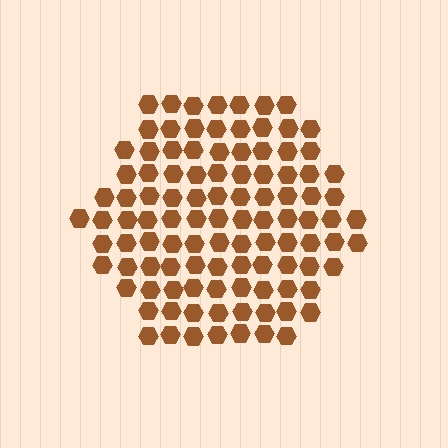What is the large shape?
The large shape is a hexagon.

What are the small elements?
The small elements are hexagons.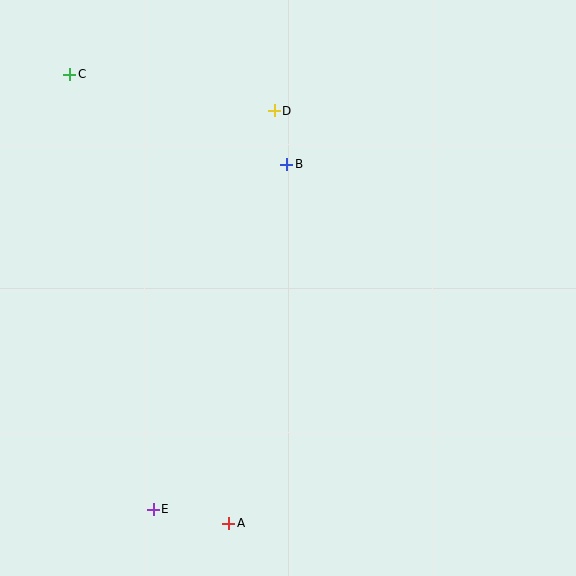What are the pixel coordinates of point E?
Point E is at (153, 509).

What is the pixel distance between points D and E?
The distance between D and E is 416 pixels.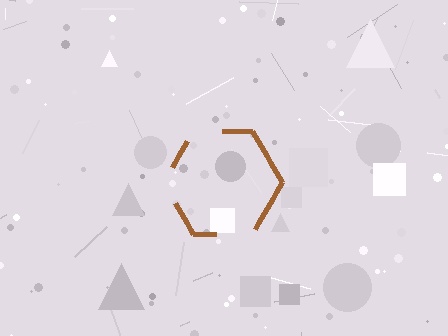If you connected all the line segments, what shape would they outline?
They would outline a hexagon.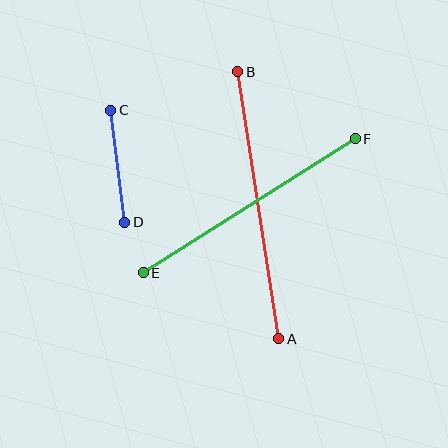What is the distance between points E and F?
The distance is approximately 251 pixels.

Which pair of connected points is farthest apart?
Points A and B are farthest apart.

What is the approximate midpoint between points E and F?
The midpoint is at approximately (249, 206) pixels.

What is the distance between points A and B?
The distance is approximately 270 pixels.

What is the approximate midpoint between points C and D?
The midpoint is at approximately (118, 166) pixels.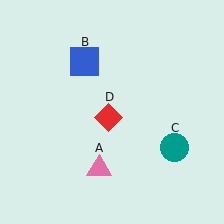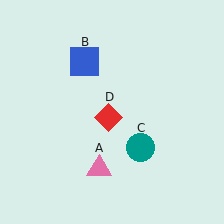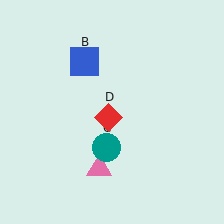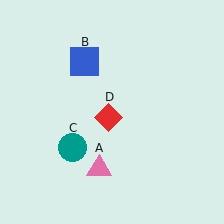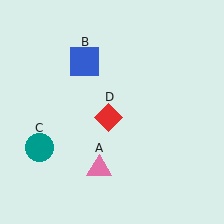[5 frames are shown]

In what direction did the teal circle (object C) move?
The teal circle (object C) moved left.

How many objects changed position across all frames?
1 object changed position: teal circle (object C).